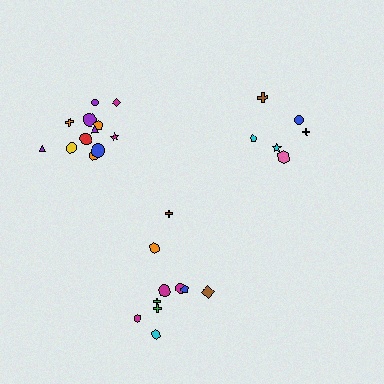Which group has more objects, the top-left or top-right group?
The top-left group.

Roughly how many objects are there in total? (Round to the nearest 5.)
Roughly 30 objects in total.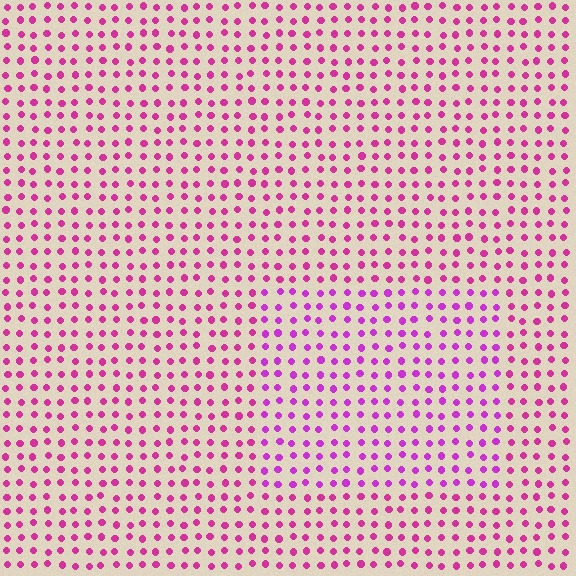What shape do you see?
I see a rectangle.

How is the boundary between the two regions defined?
The boundary is defined purely by a slight shift in hue (about 24 degrees). Spacing, size, and orientation are identical on both sides.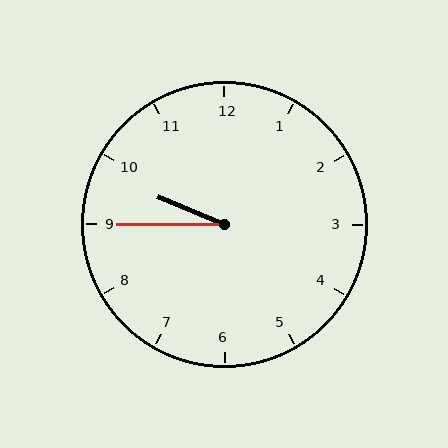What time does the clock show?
9:45.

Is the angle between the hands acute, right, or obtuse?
It is acute.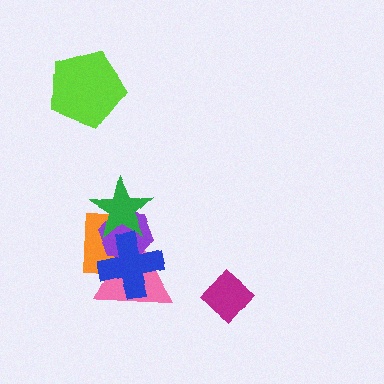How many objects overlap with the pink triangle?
4 objects overlap with the pink triangle.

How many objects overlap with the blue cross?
4 objects overlap with the blue cross.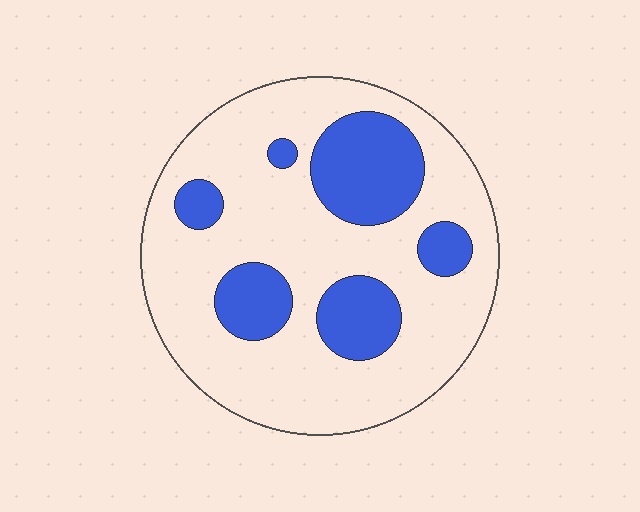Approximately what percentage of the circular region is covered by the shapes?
Approximately 25%.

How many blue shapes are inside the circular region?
6.